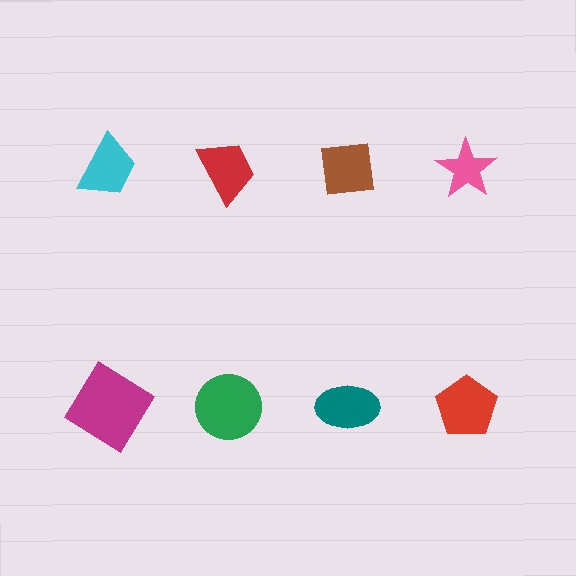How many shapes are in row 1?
4 shapes.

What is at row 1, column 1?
A cyan trapezoid.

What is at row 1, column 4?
A pink star.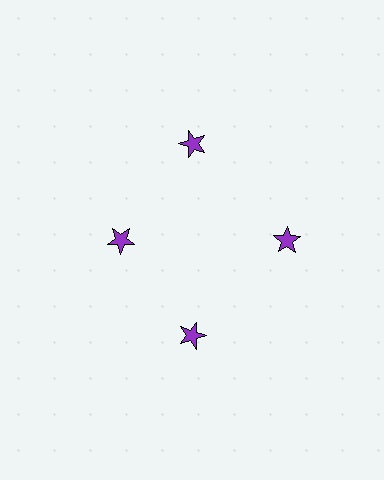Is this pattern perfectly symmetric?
No. The 4 purple stars are arranged in a ring, but one element near the 9 o'clock position is pulled inward toward the center, breaking the 4-fold rotational symmetry.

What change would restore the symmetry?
The symmetry would be restored by moving it outward, back onto the ring so that all 4 stars sit at equal angles and equal distance from the center.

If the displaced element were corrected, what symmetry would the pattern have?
It would have 4-fold rotational symmetry — the pattern would map onto itself every 90 degrees.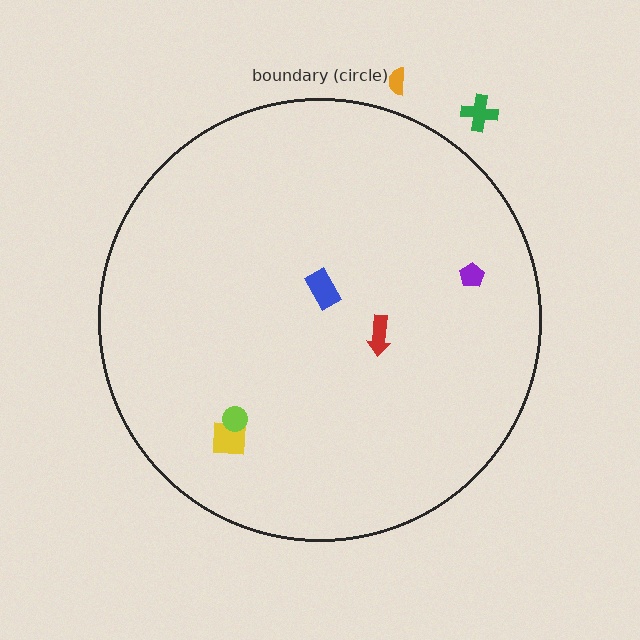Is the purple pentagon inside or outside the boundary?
Inside.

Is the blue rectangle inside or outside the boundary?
Inside.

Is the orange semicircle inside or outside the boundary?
Outside.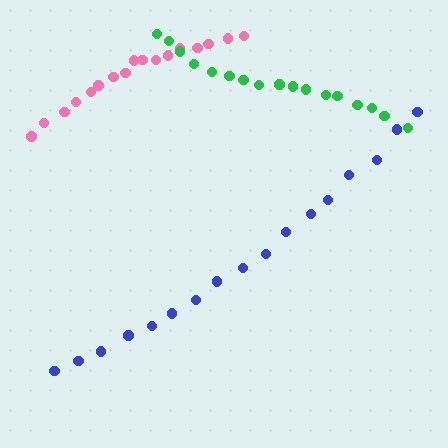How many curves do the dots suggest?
There are 3 distinct paths.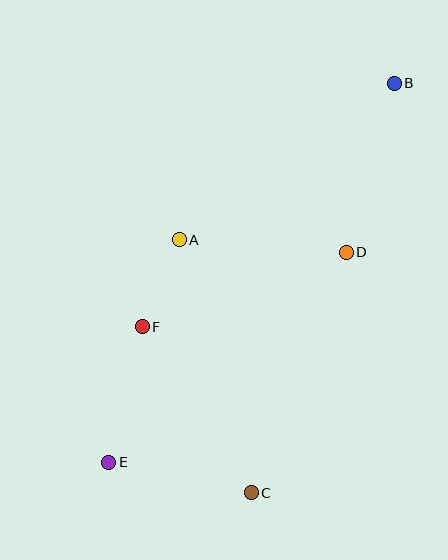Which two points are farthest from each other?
Points B and E are farthest from each other.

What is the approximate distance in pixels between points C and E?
The distance between C and E is approximately 146 pixels.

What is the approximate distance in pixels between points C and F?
The distance between C and F is approximately 199 pixels.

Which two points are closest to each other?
Points A and F are closest to each other.